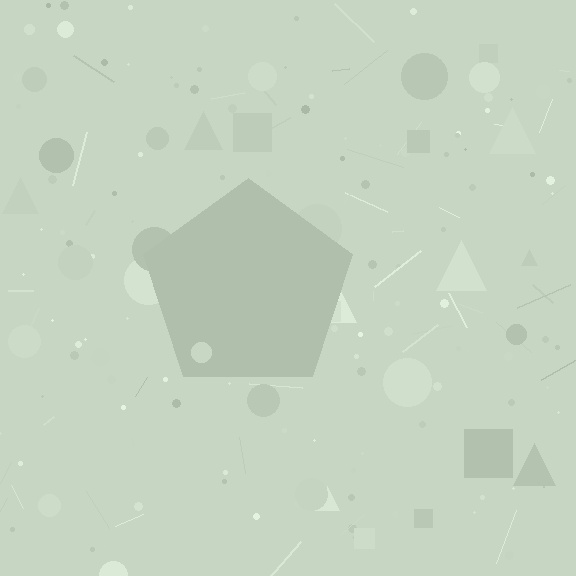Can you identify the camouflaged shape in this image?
The camouflaged shape is a pentagon.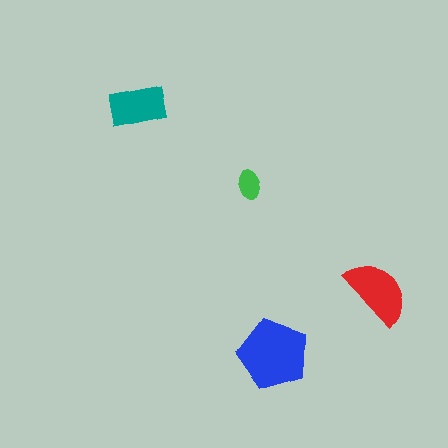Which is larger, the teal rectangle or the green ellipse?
The teal rectangle.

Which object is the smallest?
The green ellipse.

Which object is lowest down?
The blue pentagon is bottommost.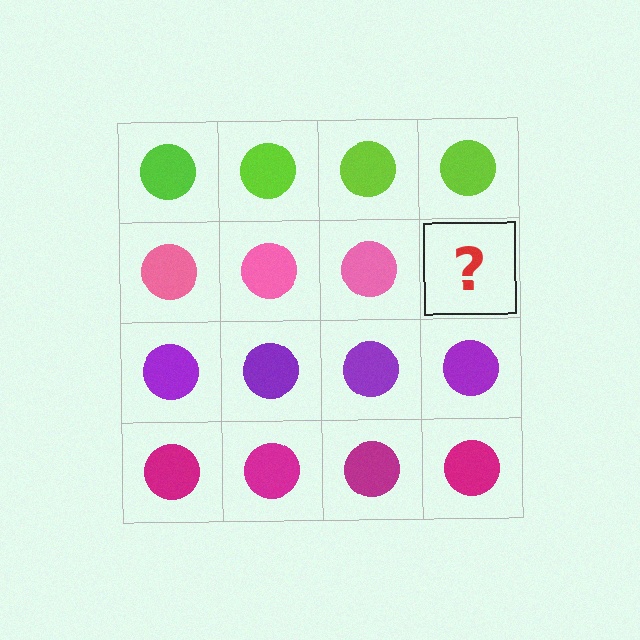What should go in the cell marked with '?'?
The missing cell should contain a pink circle.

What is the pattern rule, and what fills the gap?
The rule is that each row has a consistent color. The gap should be filled with a pink circle.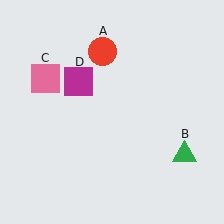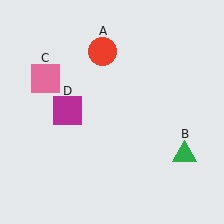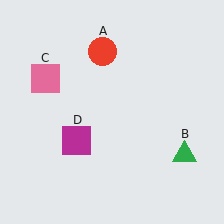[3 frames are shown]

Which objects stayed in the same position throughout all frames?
Red circle (object A) and green triangle (object B) and pink square (object C) remained stationary.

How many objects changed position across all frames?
1 object changed position: magenta square (object D).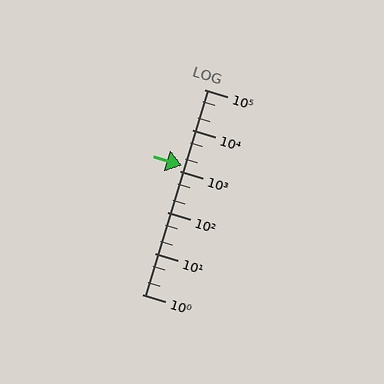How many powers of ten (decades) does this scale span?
The scale spans 5 decades, from 1 to 100000.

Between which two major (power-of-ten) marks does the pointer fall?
The pointer is between 1000 and 10000.